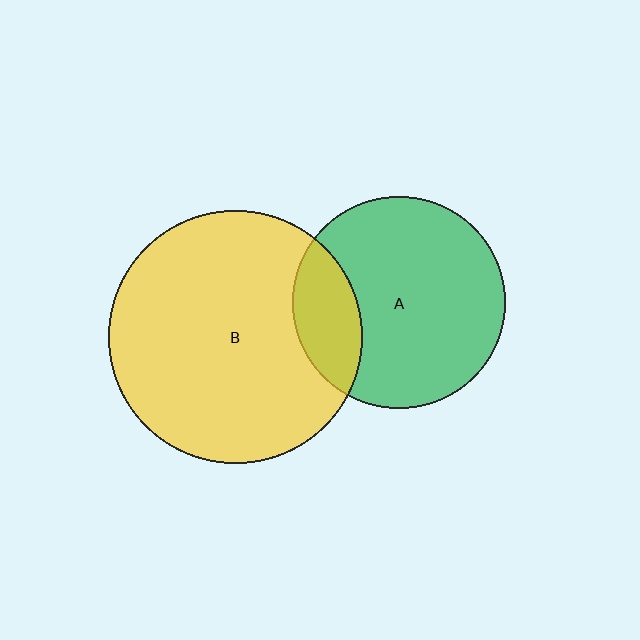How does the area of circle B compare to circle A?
Approximately 1.4 times.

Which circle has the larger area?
Circle B (yellow).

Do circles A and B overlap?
Yes.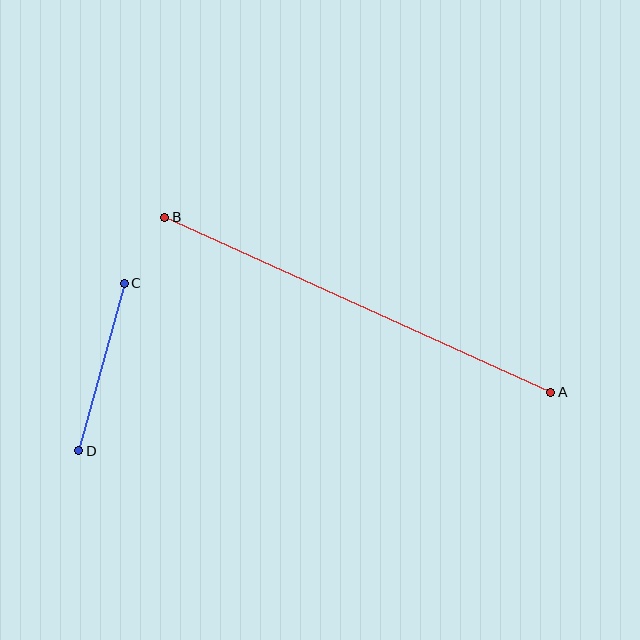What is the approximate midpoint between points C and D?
The midpoint is at approximately (101, 367) pixels.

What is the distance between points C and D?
The distance is approximately 173 pixels.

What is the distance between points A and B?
The distance is approximately 424 pixels.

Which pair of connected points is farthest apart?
Points A and B are farthest apart.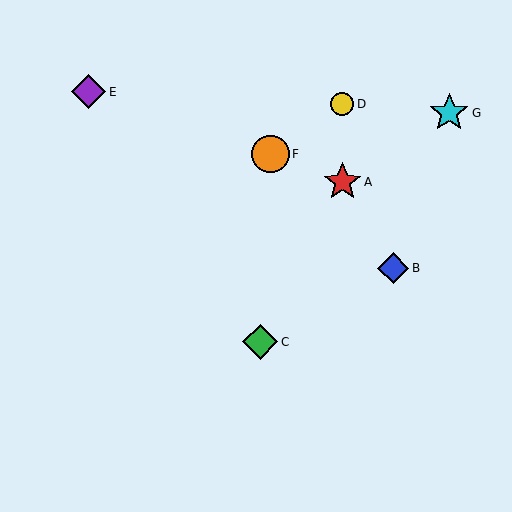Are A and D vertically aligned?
Yes, both are at x≈342.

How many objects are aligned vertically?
2 objects (A, D) are aligned vertically.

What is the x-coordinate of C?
Object C is at x≈260.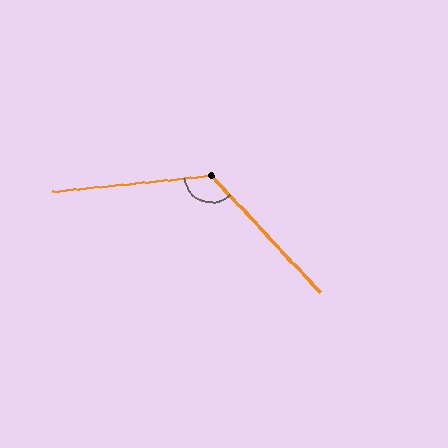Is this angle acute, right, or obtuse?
It is obtuse.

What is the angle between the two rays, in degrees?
Approximately 127 degrees.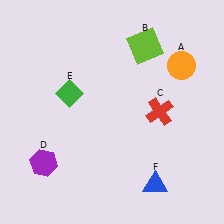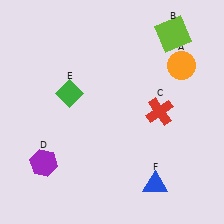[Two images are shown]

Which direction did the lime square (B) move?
The lime square (B) moved right.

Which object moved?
The lime square (B) moved right.